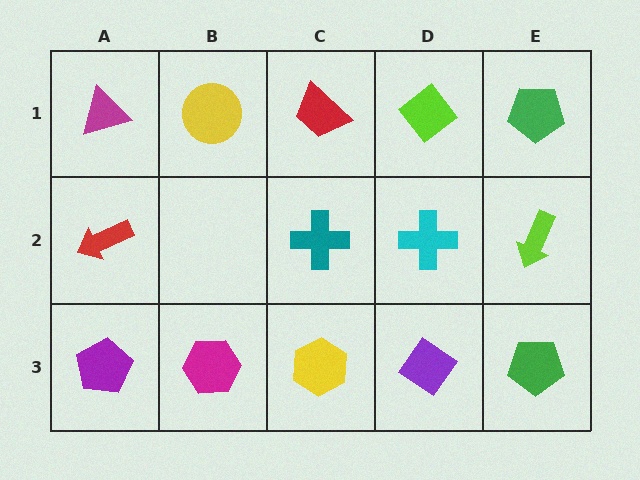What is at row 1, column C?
A red trapezoid.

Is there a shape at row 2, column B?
No, that cell is empty.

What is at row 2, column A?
A red arrow.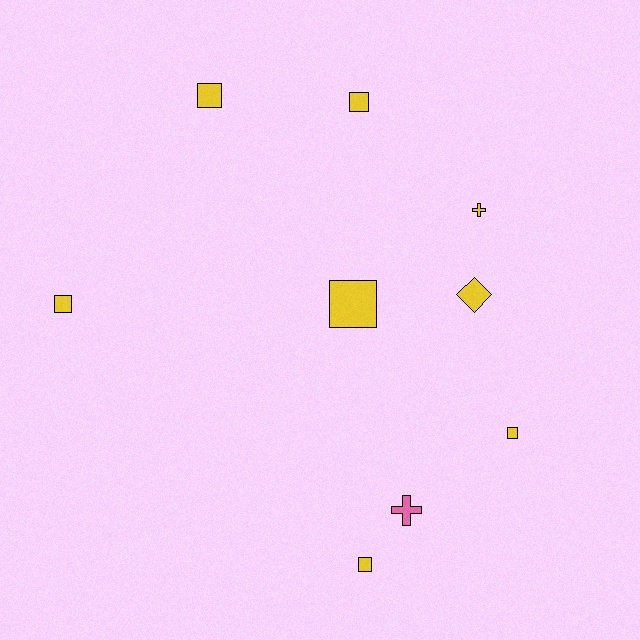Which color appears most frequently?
Yellow, with 8 objects.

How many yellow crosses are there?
There is 1 yellow cross.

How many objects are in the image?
There are 9 objects.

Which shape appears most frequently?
Square, with 6 objects.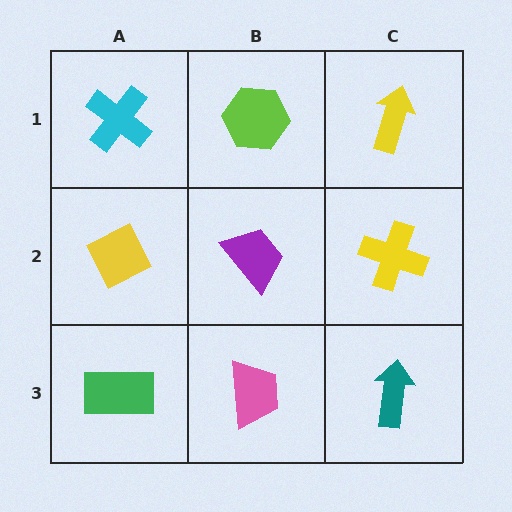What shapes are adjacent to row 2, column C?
A yellow arrow (row 1, column C), a teal arrow (row 3, column C), a purple trapezoid (row 2, column B).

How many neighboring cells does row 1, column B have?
3.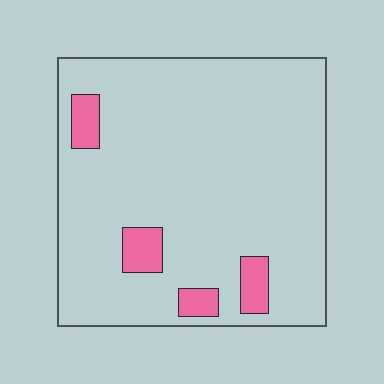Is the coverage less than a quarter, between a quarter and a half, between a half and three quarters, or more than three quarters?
Less than a quarter.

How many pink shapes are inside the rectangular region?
4.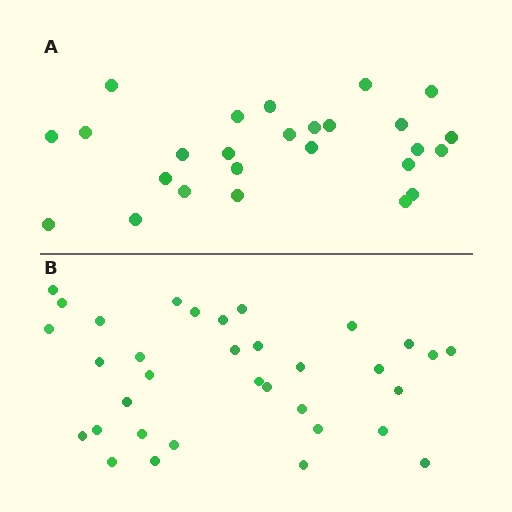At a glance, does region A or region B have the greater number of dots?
Region B (the bottom region) has more dots.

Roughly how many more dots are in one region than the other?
Region B has roughly 8 or so more dots than region A.